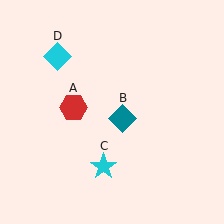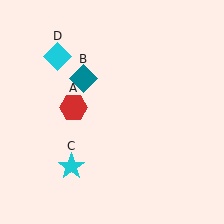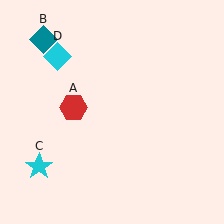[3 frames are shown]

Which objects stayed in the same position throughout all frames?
Red hexagon (object A) and cyan diamond (object D) remained stationary.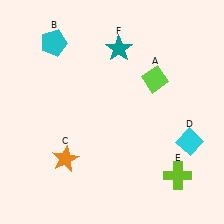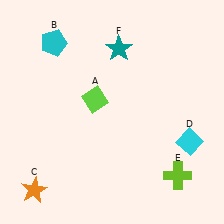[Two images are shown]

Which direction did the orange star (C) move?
The orange star (C) moved left.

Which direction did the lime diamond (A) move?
The lime diamond (A) moved left.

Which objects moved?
The objects that moved are: the lime diamond (A), the orange star (C).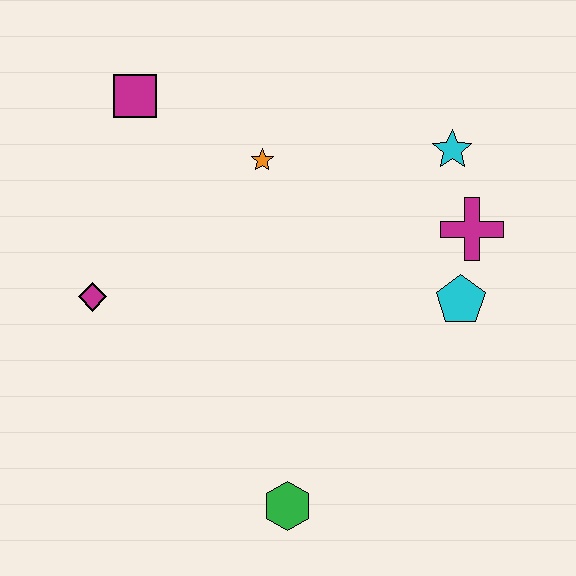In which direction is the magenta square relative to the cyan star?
The magenta square is to the left of the cyan star.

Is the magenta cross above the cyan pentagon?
Yes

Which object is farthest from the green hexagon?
The magenta square is farthest from the green hexagon.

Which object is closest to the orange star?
The magenta square is closest to the orange star.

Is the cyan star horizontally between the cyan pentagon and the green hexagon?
Yes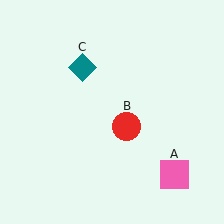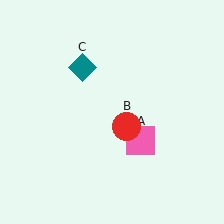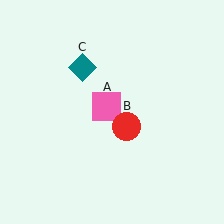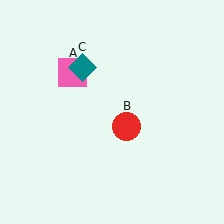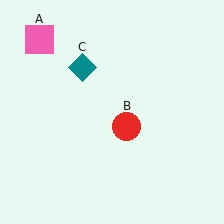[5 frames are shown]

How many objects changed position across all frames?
1 object changed position: pink square (object A).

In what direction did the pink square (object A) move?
The pink square (object A) moved up and to the left.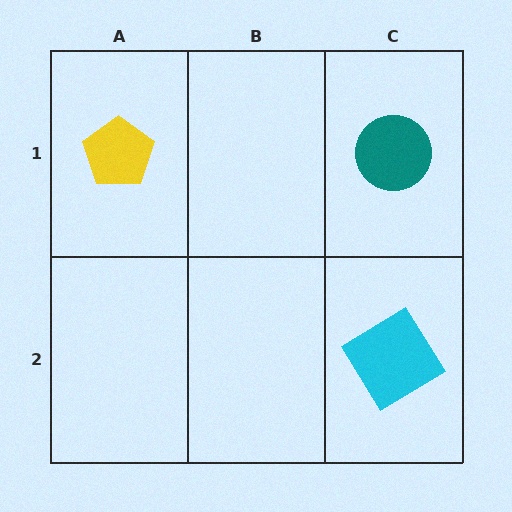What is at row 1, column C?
A teal circle.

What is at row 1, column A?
A yellow pentagon.